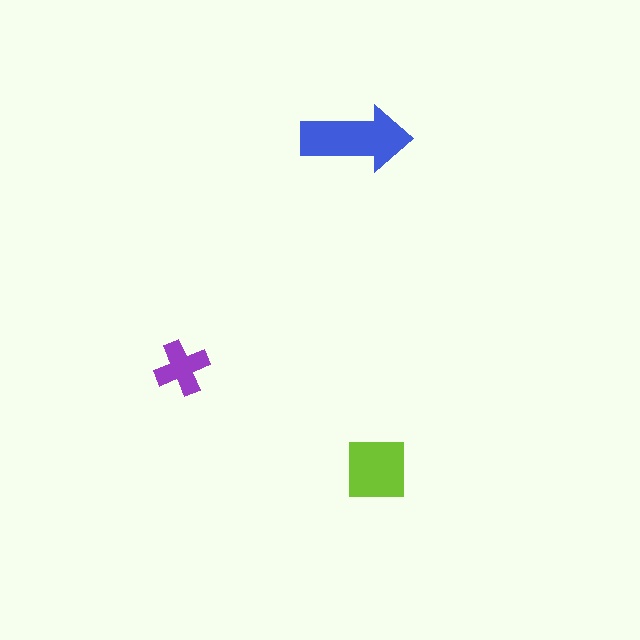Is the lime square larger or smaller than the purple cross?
Larger.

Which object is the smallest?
The purple cross.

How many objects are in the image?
There are 3 objects in the image.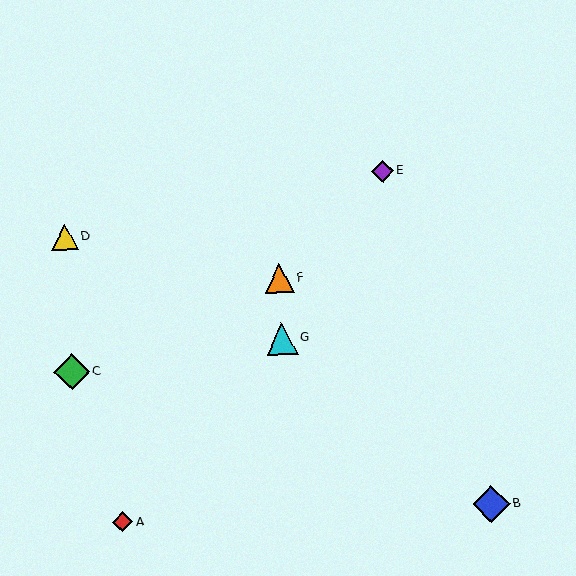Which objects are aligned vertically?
Objects F, G are aligned vertically.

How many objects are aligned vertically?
2 objects (F, G) are aligned vertically.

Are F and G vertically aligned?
Yes, both are at x≈279.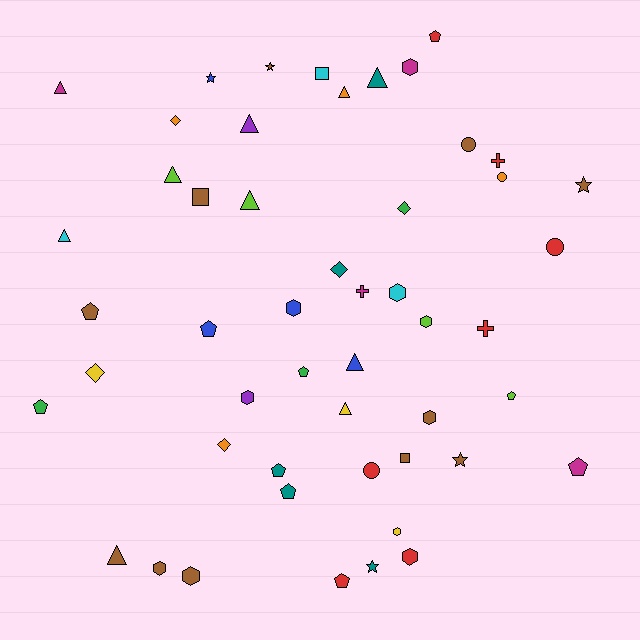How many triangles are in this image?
There are 10 triangles.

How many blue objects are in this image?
There are 4 blue objects.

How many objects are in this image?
There are 50 objects.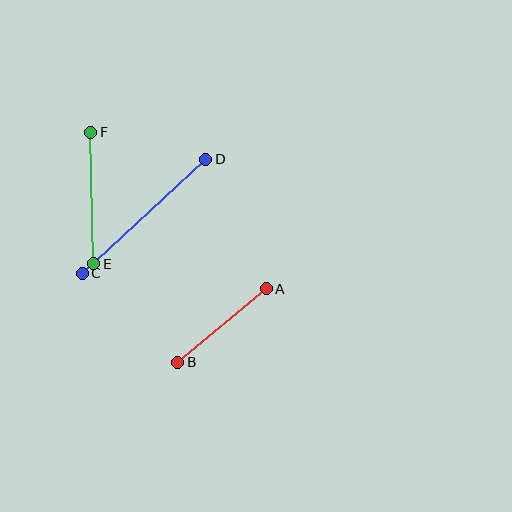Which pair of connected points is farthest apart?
Points C and D are farthest apart.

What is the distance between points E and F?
The distance is approximately 131 pixels.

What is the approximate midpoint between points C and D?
The midpoint is at approximately (144, 216) pixels.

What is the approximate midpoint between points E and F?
The midpoint is at approximately (92, 198) pixels.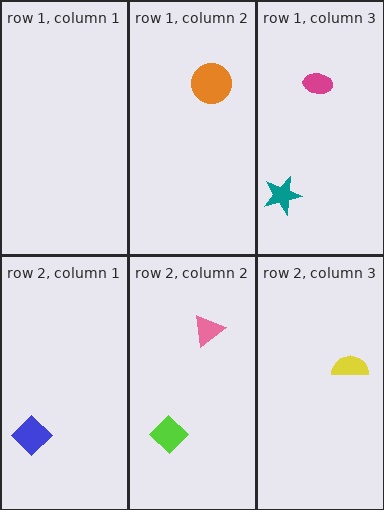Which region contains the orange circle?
The row 1, column 2 region.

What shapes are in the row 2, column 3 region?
The yellow semicircle.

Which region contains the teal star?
The row 1, column 3 region.